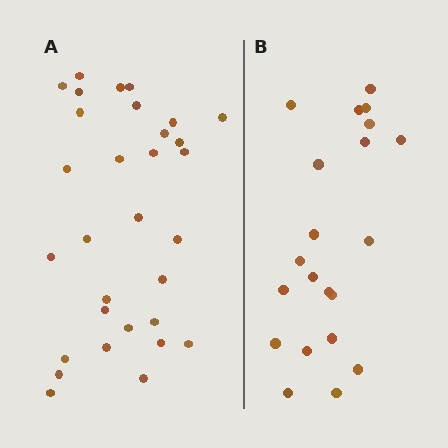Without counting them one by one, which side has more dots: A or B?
Region A (the left region) has more dots.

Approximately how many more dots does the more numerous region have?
Region A has roughly 10 or so more dots than region B.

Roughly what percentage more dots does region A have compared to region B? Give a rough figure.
About 50% more.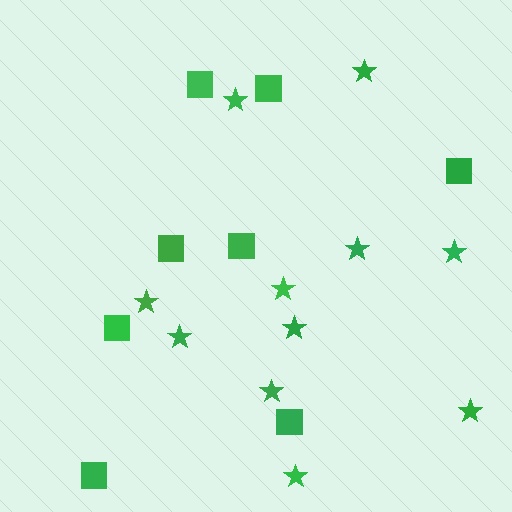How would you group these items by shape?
There are 2 groups: one group of stars (11) and one group of squares (8).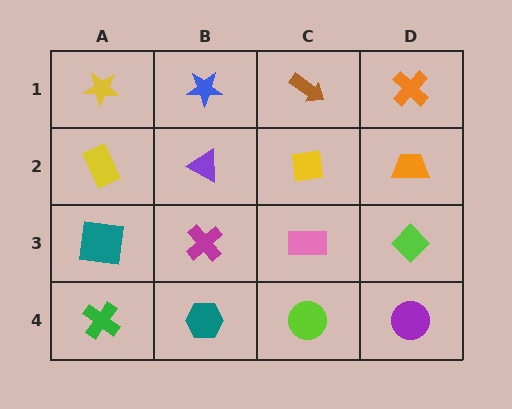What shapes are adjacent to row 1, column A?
A yellow rectangle (row 2, column A), a blue star (row 1, column B).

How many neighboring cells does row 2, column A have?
3.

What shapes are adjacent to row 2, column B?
A blue star (row 1, column B), a magenta cross (row 3, column B), a yellow rectangle (row 2, column A), a yellow square (row 2, column C).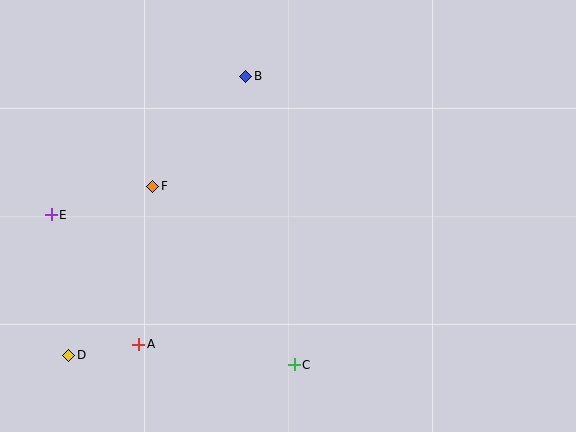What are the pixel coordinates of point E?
Point E is at (51, 215).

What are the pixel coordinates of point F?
Point F is at (153, 187).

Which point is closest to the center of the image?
Point F at (153, 187) is closest to the center.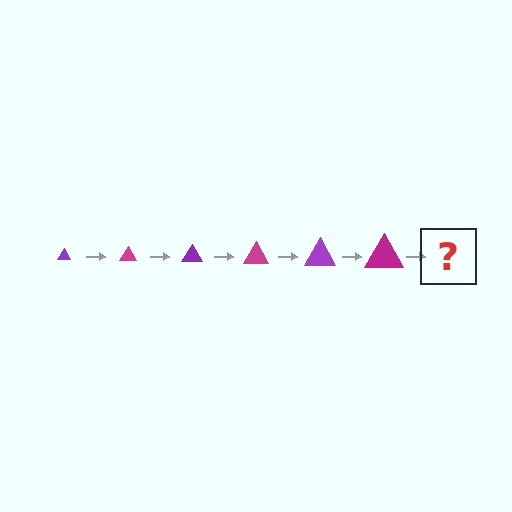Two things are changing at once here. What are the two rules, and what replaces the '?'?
The two rules are that the triangle grows larger each step and the color cycles through purple and magenta. The '?' should be a purple triangle, larger than the previous one.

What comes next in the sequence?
The next element should be a purple triangle, larger than the previous one.